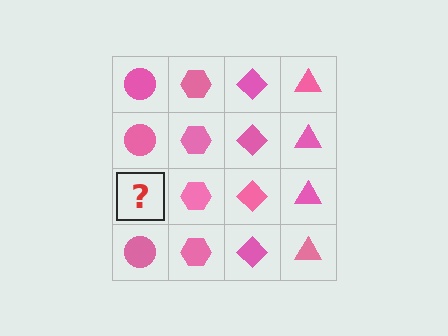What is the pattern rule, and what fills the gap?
The rule is that each column has a consistent shape. The gap should be filled with a pink circle.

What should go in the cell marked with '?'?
The missing cell should contain a pink circle.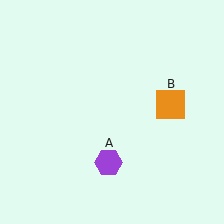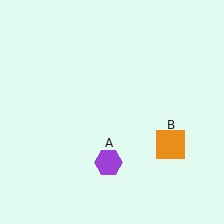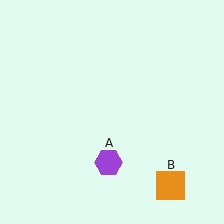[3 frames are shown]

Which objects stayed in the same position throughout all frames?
Purple hexagon (object A) remained stationary.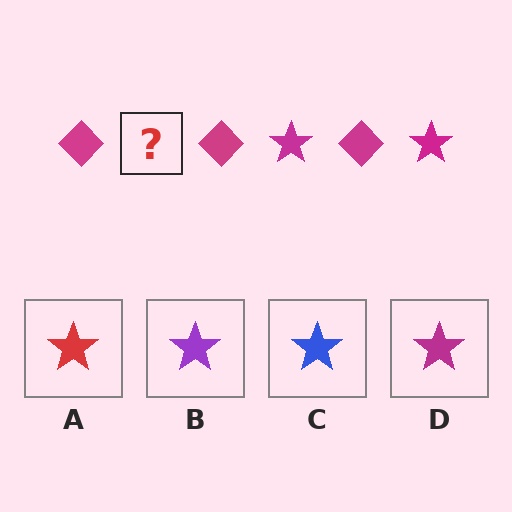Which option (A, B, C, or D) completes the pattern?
D.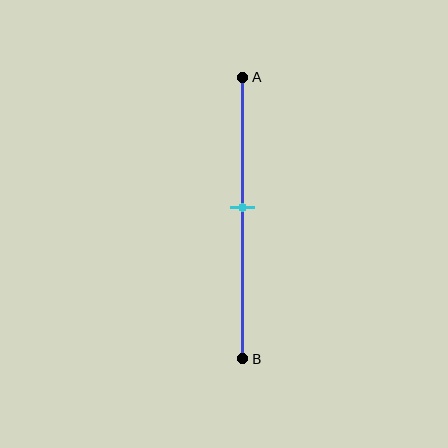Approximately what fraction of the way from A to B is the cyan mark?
The cyan mark is approximately 45% of the way from A to B.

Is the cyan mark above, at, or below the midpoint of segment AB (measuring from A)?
The cyan mark is above the midpoint of segment AB.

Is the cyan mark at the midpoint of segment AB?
No, the mark is at about 45% from A, not at the 50% midpoint.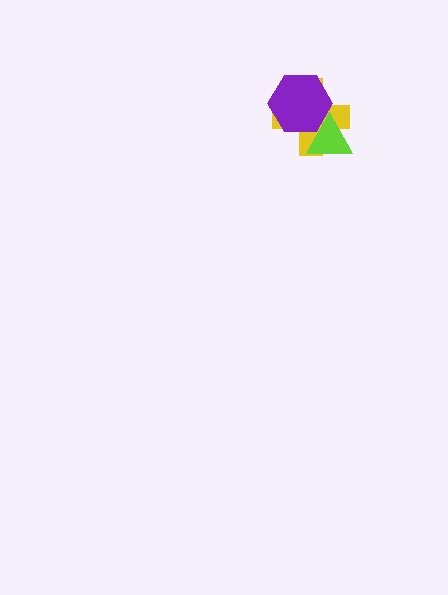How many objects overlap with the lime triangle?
2 objects overlap with the lime triangle.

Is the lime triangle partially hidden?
No, no other shape covers it.